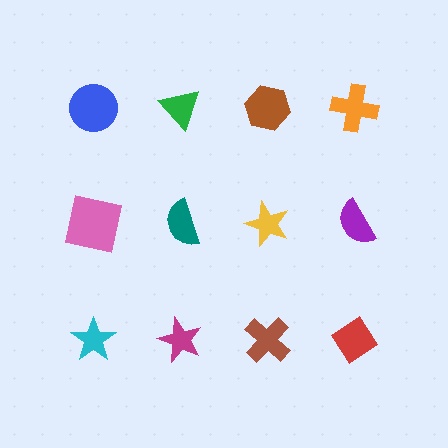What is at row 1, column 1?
A blue circle.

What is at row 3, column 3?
A brown cross.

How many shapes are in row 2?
4 shapes.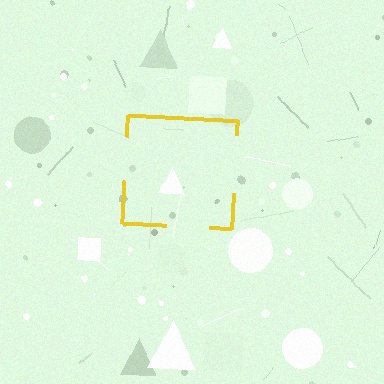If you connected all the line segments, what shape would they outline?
They would outline a square.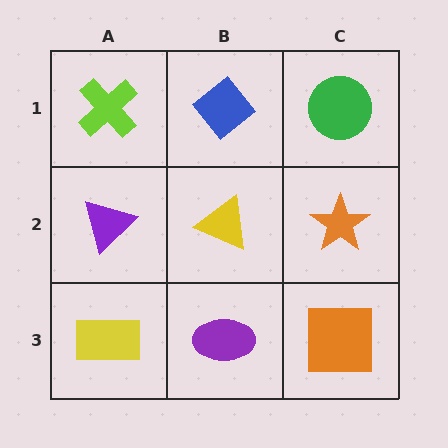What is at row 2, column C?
An orange star.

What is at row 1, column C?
A green circle.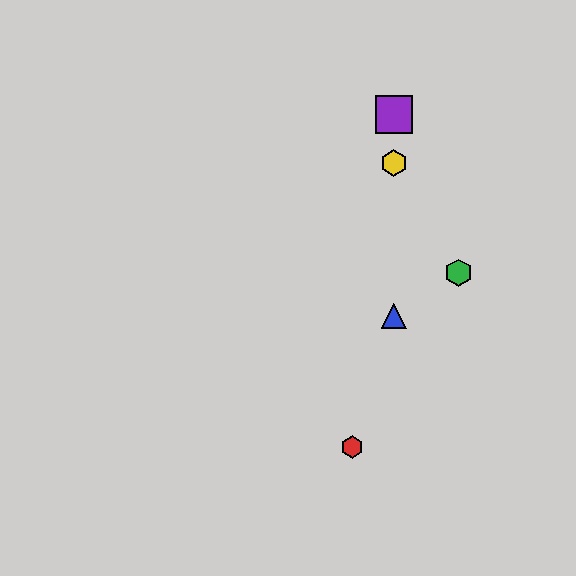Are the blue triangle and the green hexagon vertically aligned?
No, the blue triangle is at x≈394 and the green hexagon is at x≈459.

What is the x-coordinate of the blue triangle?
The blue triangle is at x≈394.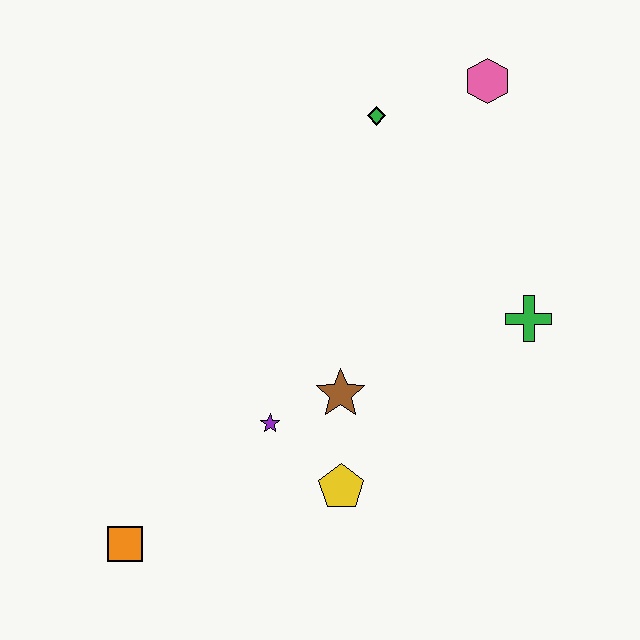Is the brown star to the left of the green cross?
Yes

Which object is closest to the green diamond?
The pink hexagon is closest to the green diamond.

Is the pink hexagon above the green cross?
Yes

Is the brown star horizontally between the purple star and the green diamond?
Yes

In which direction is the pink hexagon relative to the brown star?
The pink hexagon is above the brown star.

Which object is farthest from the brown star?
The pink hexagon is farthest from the brown star.